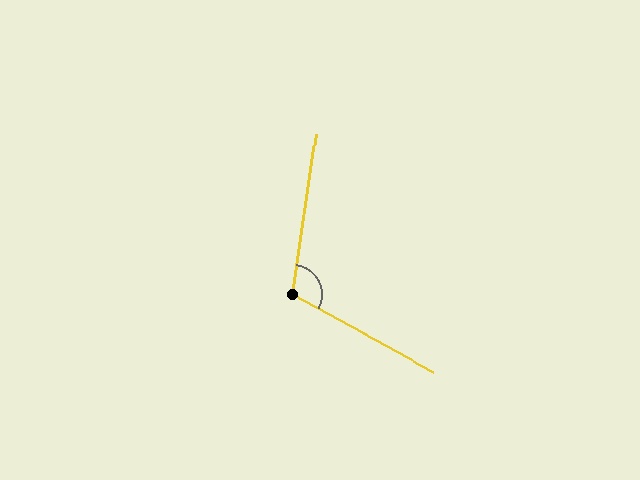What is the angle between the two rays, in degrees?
Approximately 110 degrees.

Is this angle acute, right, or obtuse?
It is obtuse.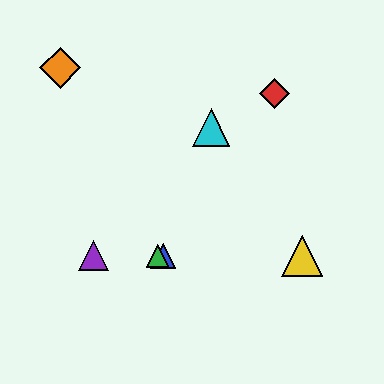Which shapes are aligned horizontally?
The blue triangle, the green triangle, the yellow triangle, the purple triangle are aligned horizontally.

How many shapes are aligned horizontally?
4 shapes (the blue triangle, the green triangle, the yellow triangle, the purple triangle) are aligned horizontally.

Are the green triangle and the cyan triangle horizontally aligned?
No, the green triangle is at y≈256 and the cyan triangle is at y≈127.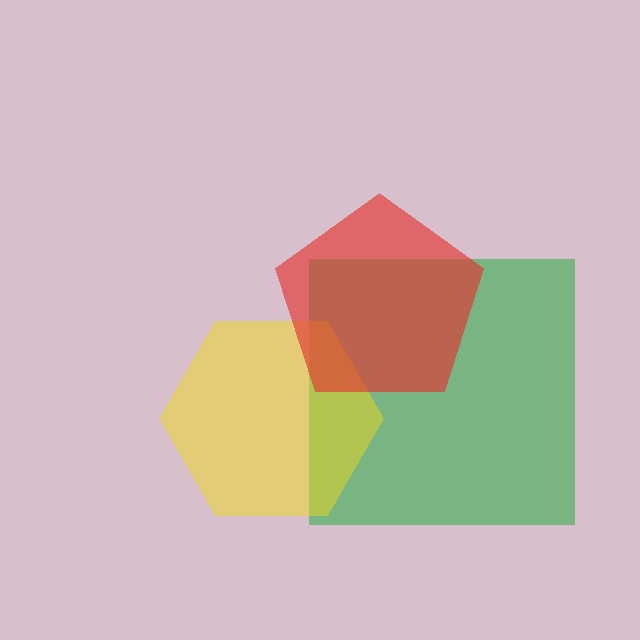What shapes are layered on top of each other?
The layered shapes are: a green square, a yellow hexagon, a red pentagon.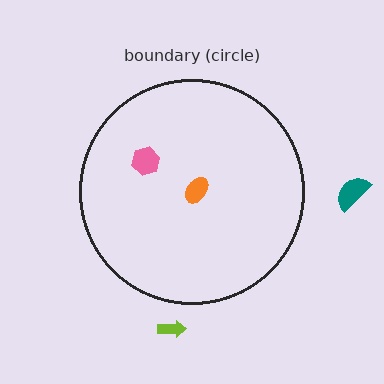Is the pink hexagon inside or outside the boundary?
Inside.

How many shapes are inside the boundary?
2 inside, 2 outside.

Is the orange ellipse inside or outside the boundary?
Inside.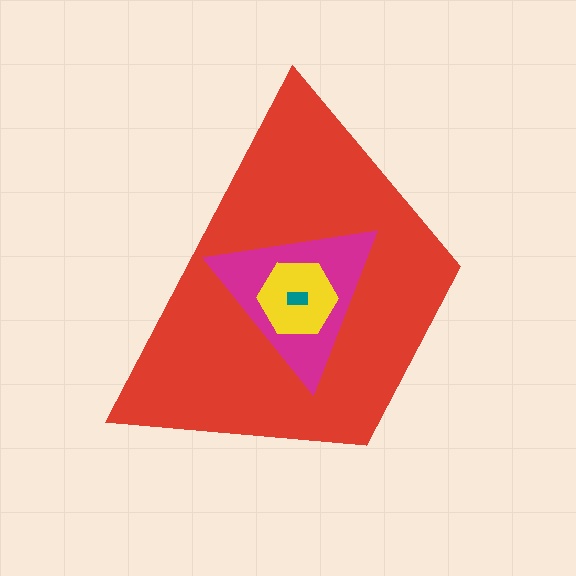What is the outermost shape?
The red trapezoid.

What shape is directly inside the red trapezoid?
The magenta triangle.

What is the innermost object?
The teal rectangle.